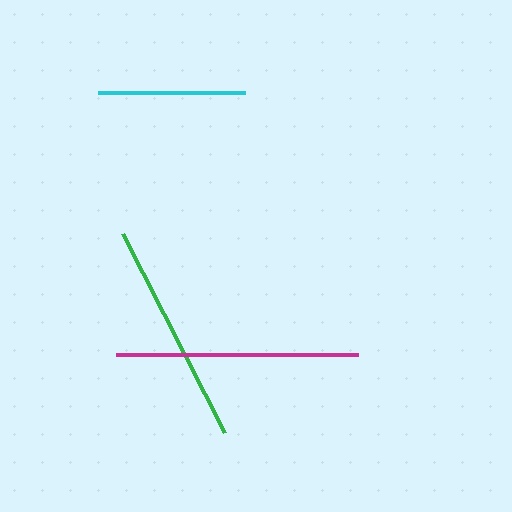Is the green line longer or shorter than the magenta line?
The magenta line is longer than the green line.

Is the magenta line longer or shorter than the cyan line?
The magenta line is longer than the cyan line.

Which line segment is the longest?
The magenta line is the longest at approximately 242 pixels.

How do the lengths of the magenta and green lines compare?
The magenta and green lines are approximately the same length.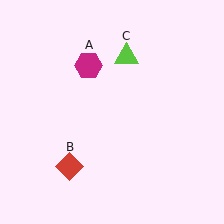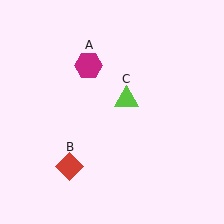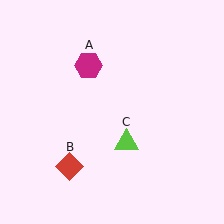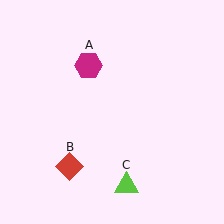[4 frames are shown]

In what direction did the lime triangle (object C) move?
The lime triangle (object C) moved down.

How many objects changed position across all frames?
1 object changed position: lime triangle (object C).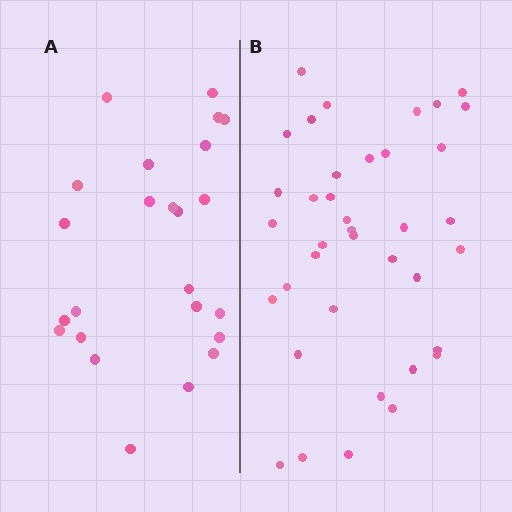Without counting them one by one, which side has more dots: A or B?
Region B (the right region) has more dots.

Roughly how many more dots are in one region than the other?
Region B has approximately 15 more dots than region A.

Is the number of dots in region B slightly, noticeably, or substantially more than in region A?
Region B has substantially more. The ratio is roughly 1.6 to 1.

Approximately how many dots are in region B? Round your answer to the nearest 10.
About 40 dots. (The exact count is 38, which rounds to 40.)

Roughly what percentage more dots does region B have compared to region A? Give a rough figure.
About 60% more.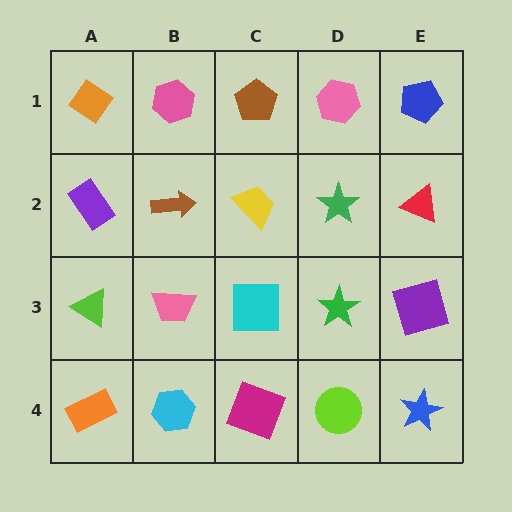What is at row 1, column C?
A brown pentagon.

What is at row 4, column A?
An orange rectangle.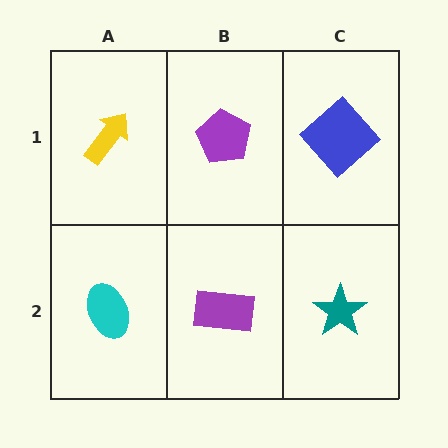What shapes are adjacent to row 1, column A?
A cyan ellipse (row 2, column A), a purple pentagon (row 1, column B).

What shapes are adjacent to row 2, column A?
A yellow arrow (row 1, column A), a purple rectangle (row 2, column B).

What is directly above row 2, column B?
A purple pentagon.